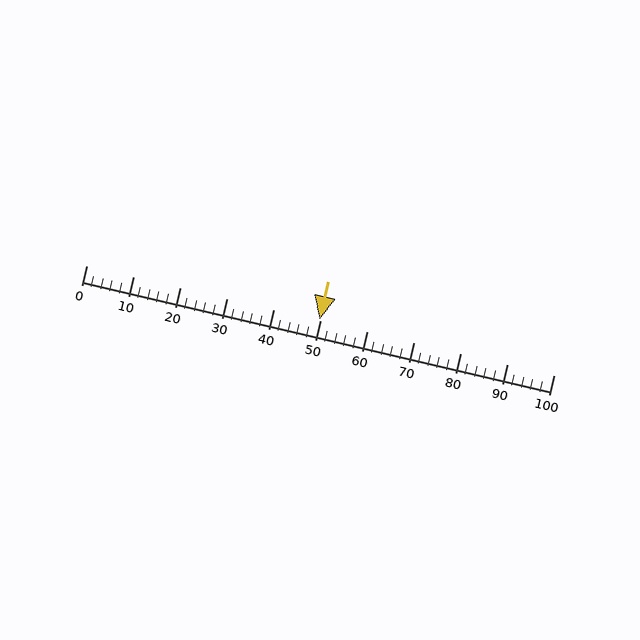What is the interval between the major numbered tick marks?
The major tick marks are spaced 10 units apart.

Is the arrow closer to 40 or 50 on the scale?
The arrow is closer to 50.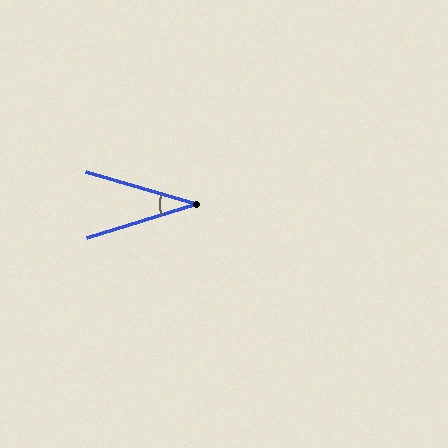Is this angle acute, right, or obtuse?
It is acute.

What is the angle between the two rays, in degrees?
Approximately 34 degrees.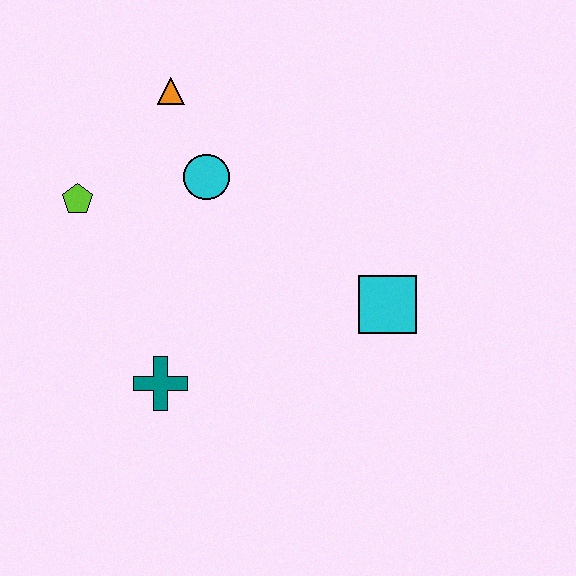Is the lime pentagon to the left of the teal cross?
Yes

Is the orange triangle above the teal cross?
Yes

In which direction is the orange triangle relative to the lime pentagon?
The orange triangle is above the lime pentagon.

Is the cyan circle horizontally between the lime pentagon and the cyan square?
Yes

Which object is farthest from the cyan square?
The lime pentagon is farthest from the cyan square.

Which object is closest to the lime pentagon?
The cyan circle is closest to the lime pentagon.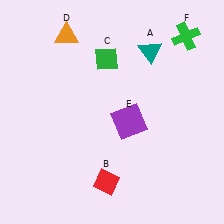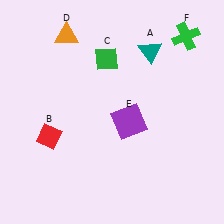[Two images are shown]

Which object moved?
The red diamond (B) moved left.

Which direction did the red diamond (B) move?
The red diamond (B) moved left.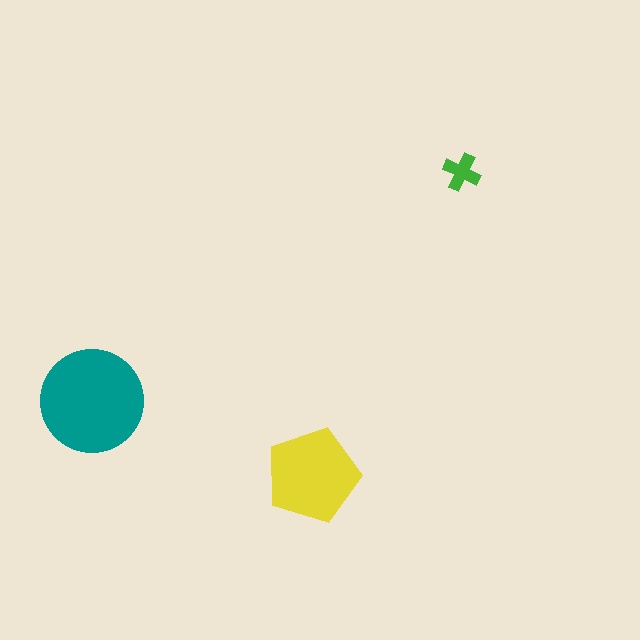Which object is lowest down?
The yellow pentagon is bottommost.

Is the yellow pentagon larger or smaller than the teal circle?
Smaller.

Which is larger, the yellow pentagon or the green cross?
The yellow pentagon.